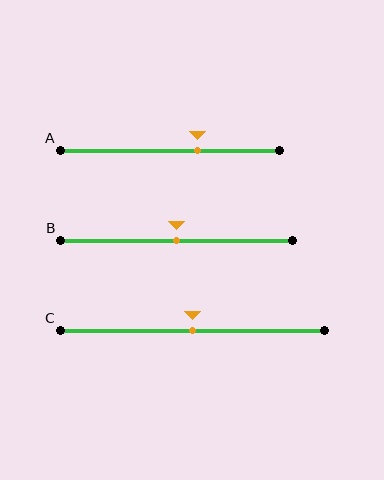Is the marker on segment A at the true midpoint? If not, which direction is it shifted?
No, the marker on segment A is shifted to the right by about 13% of the segment length.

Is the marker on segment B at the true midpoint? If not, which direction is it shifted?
Yes, the marker on segment B is at the true midpoint.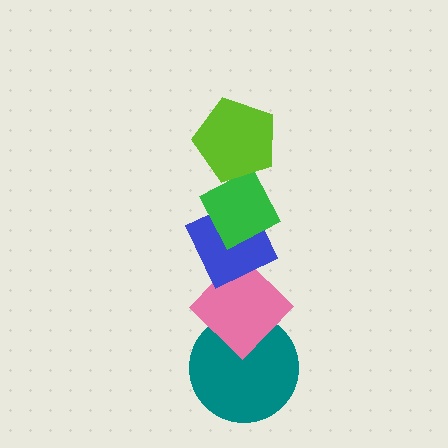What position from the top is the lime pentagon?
The lime pentagon is 1st from the top.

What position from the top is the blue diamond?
The blue diamond is 3rd from the top.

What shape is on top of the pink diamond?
The blue diamond is on top of the pink diamond.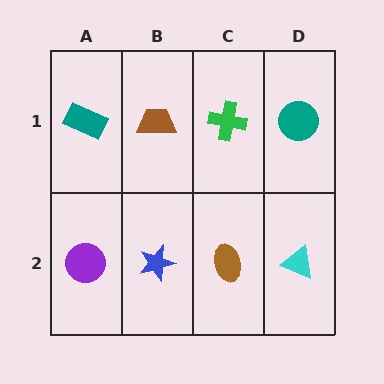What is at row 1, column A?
A teal rectangle.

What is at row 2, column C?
A brown ellipse.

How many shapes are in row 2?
4 shapes.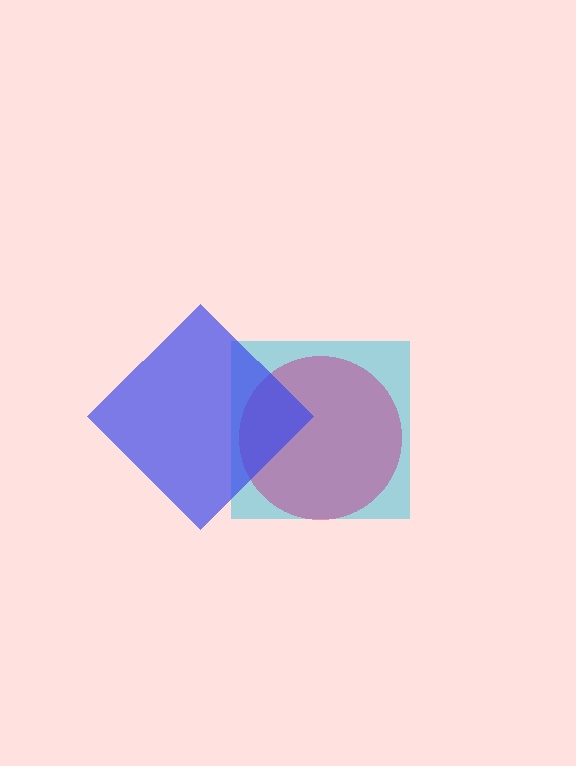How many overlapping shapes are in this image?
There are 3 overlapping shapes in the image.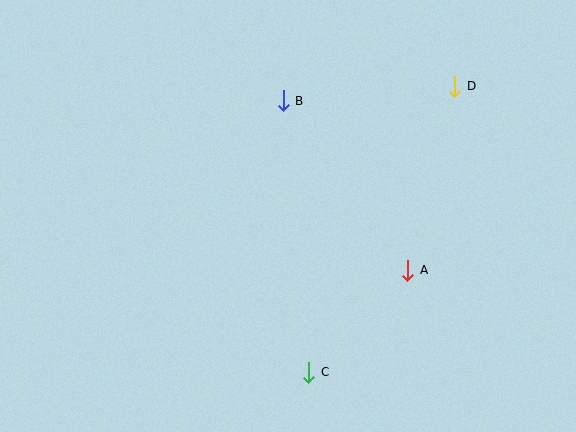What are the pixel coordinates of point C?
Point C is at (308, 372).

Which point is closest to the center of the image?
Point B at (283, 101) is closest to the center.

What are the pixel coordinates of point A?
Point A is at (407, 270).